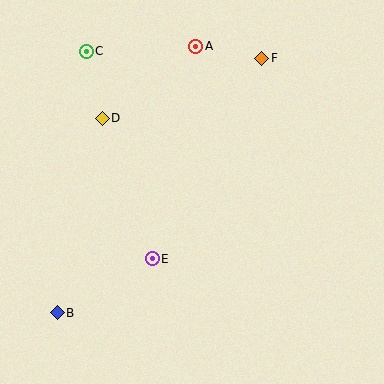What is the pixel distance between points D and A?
The distance between D and A is 118 pixels.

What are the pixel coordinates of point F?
Point F is at (262, 58).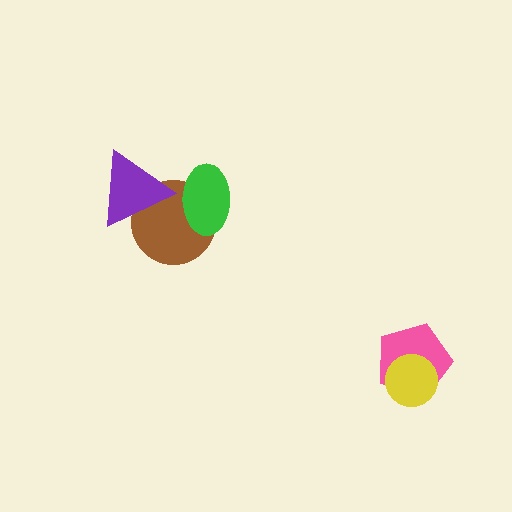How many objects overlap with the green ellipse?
1 object overlaps with the green ellipse.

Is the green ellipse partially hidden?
No, no other shape covers it.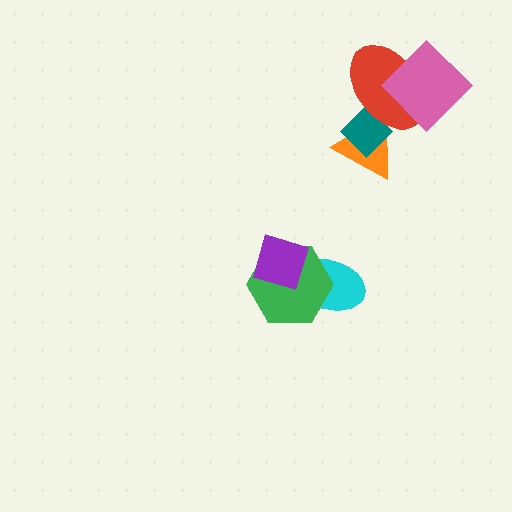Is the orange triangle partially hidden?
Yes, it is partially covered by another shape.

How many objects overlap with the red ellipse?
3 objects overlap with the red ellipse.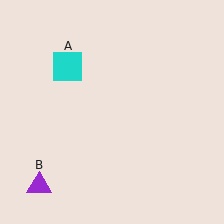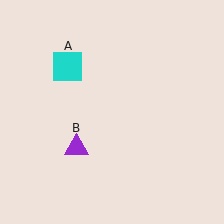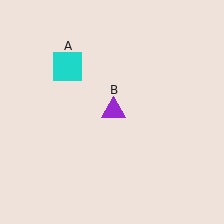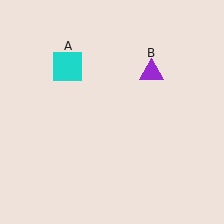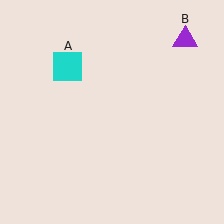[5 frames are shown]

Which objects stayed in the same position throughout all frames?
Cyan square (object A) remained stationary.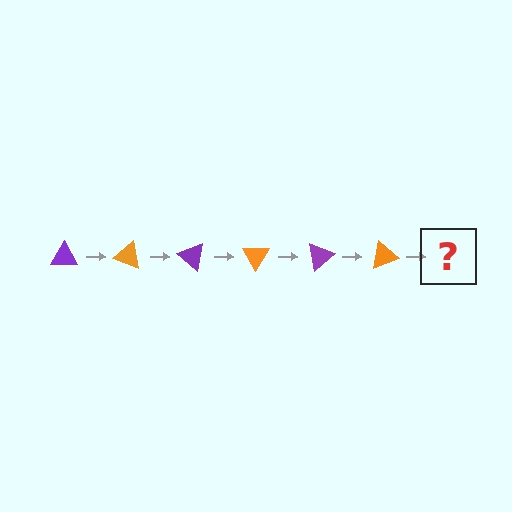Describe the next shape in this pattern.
It should be a purple triangle, rotated 120 degrees from the start.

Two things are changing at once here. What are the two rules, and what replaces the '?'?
The two rules are that it rotates 20 degrees each step and the color cycles through purple and orange. The '?' should be a purple triangle, rotated 120 degrees from the start.